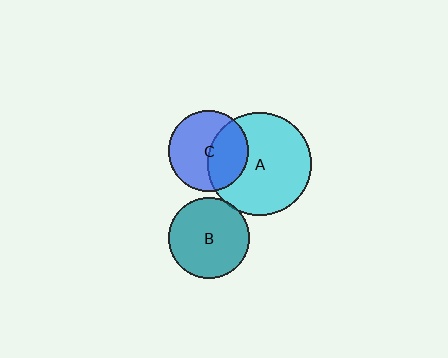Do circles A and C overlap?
Yes.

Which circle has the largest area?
Circle A (cyan).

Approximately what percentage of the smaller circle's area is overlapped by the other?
Approximately 40%.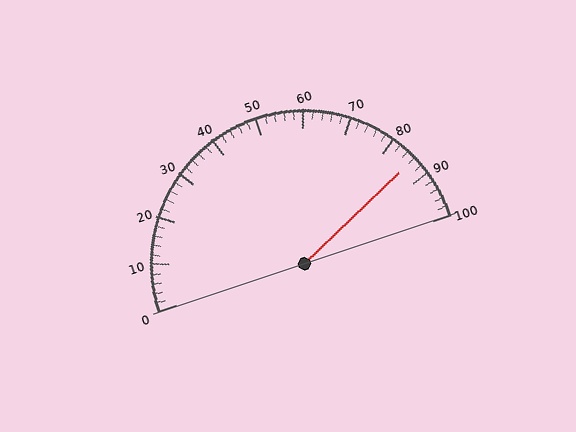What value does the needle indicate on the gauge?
The needle indicates approximately 86.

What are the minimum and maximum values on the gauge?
The gauge ranges from 0 to 100.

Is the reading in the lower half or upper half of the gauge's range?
The reading is in the upper half of the range (0 to 100).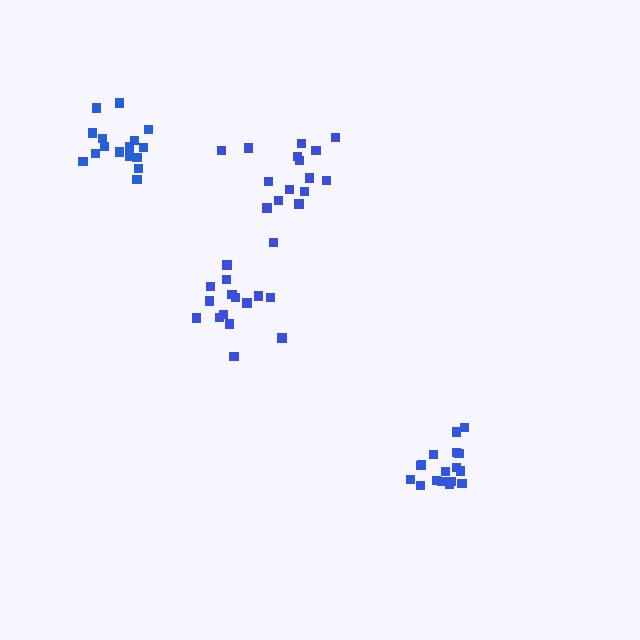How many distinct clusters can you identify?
There are 4 distinct clusters.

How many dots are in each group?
Group 1: 15 dots, Group 2: 16 dots, Group 3: 16 dots, Group 4: 18 dots (65 total).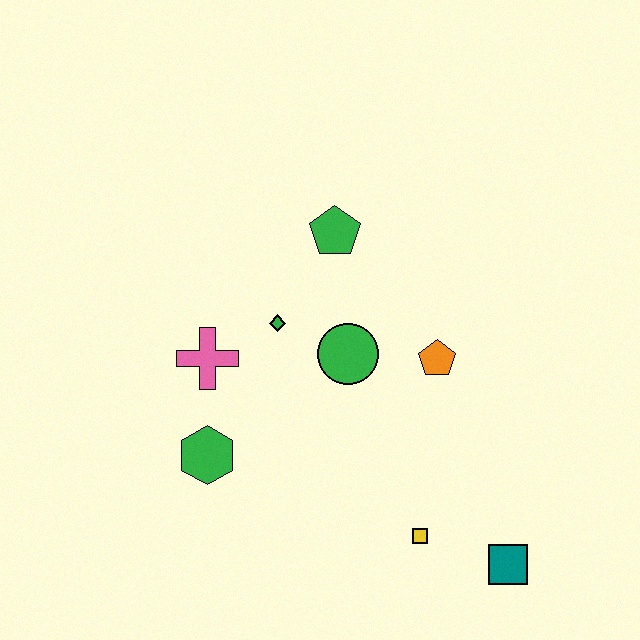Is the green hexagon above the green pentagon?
No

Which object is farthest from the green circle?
The teal square is farthest from the green circle.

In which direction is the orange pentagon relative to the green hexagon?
The orange pentagon is to the right of the green hexagon.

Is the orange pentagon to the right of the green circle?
Yes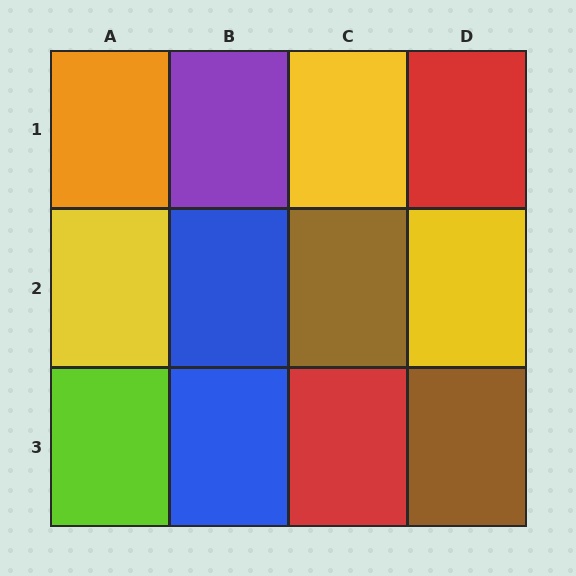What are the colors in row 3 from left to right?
Lime, blue, red, brown.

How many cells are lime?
1 cell is lime.